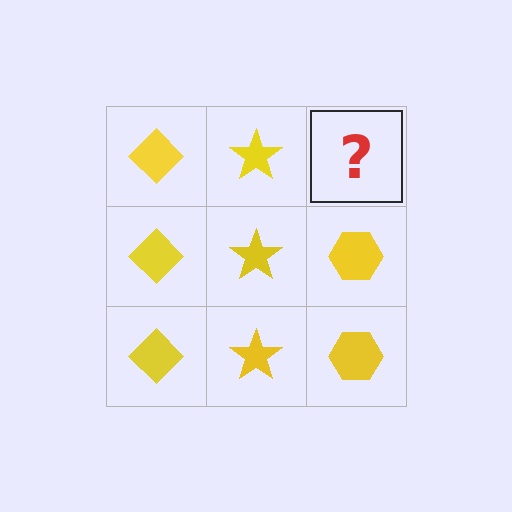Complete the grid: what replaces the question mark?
The question mark should be replaced with a yellow hexagon.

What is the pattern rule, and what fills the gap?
The rule is that each column has a consistent shape. The gap should be filled with a yellow hexagon.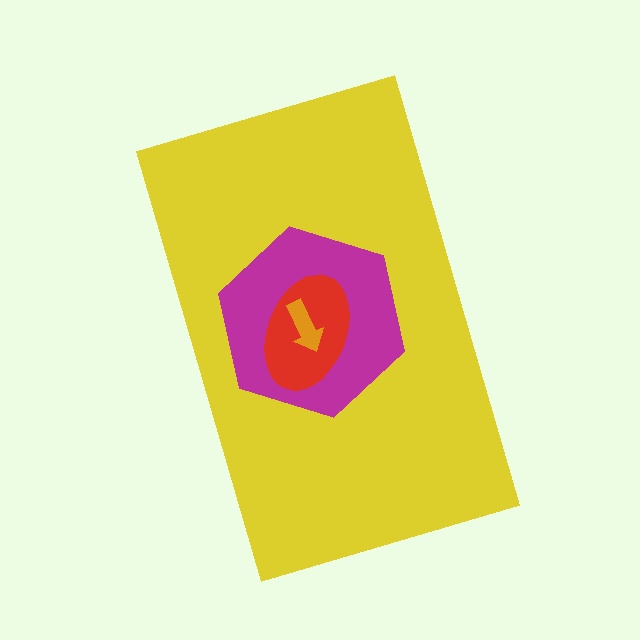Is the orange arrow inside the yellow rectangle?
Yes.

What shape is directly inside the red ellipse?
The orange arrow.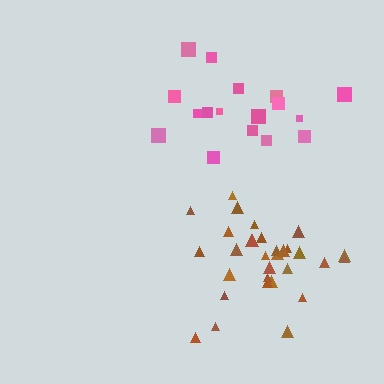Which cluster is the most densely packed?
Brown.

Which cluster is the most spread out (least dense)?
Pink.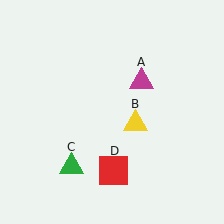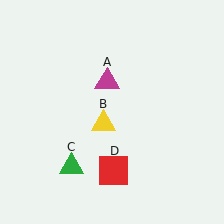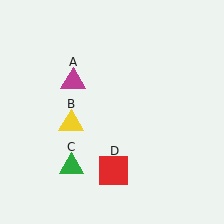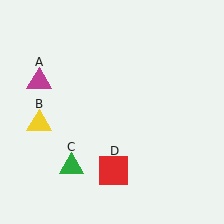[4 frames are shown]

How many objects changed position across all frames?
2 objects changed position: magenta triangle (object A), yellow triangle (object B).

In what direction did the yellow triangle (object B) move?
The yellow triangle (object B) moved left.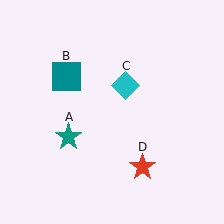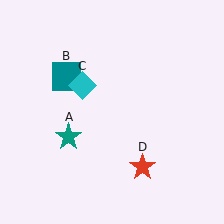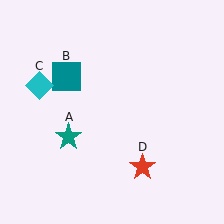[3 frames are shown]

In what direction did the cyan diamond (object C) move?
The cyan diamond (object C) moved left.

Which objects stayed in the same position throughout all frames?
Teal star (object A) and teal square (object B) and red star (object D) remained stationary.